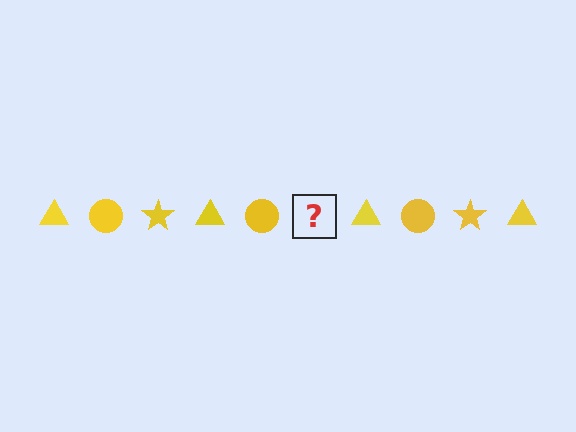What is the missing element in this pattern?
The missing element is a yellow star.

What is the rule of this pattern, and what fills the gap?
The rule is that the pattern cycles through triangle, circle, star shapes in yellow. The gap should be filled with a yellow star.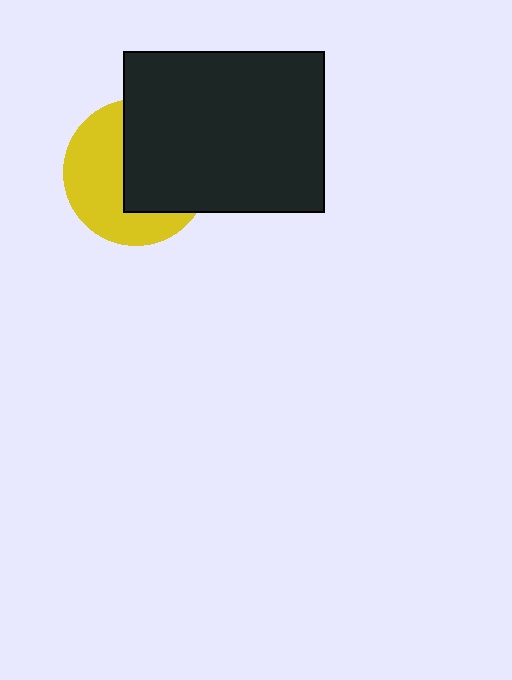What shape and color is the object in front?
The object in front is a black rectangle.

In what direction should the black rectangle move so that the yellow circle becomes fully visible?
The black rectangle should move right. That is the shortest direction to clear the overlap and leave the yellow circle fully visible.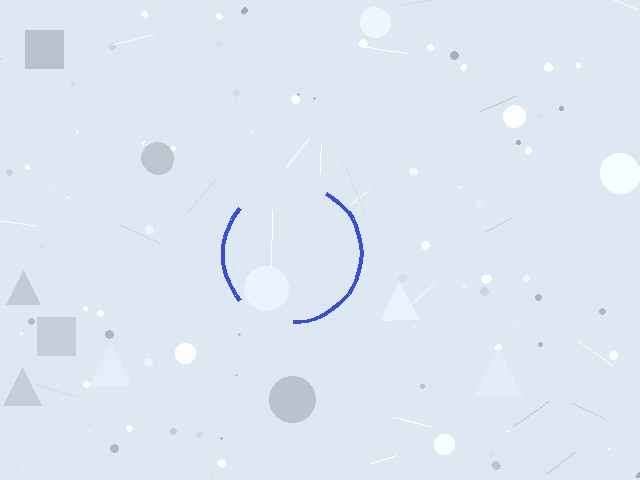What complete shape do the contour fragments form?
The contour fragments form a circle.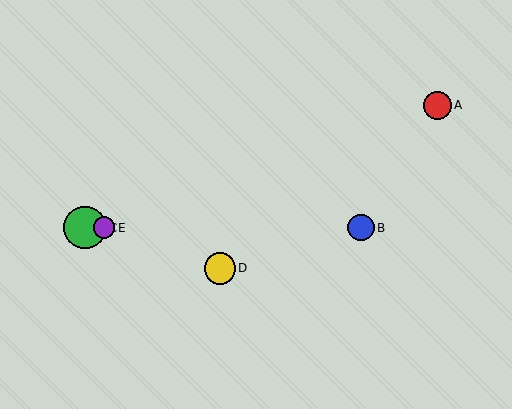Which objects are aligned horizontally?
Objects B, C, E are aligned horizontally.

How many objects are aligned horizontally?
3 objects (B, C, E) are aligned horizontally.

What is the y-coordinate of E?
Object E is at y≈228.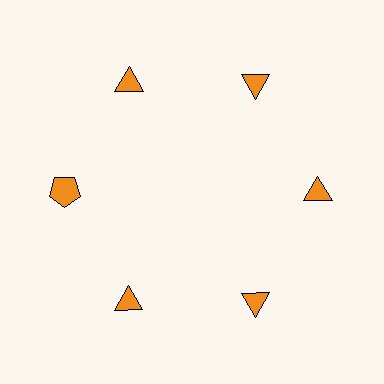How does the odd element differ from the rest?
It has a different shape: pentagon instead of triangle.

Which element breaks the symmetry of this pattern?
The orange pentagon at roughly the 9 o'clock position breaks the symmetry. All other shapes are orange triangles.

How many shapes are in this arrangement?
There are 6 shapes arranged in a ring pattern.